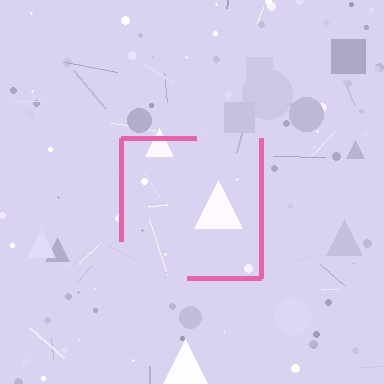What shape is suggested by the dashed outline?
The dashed outline suggests a square.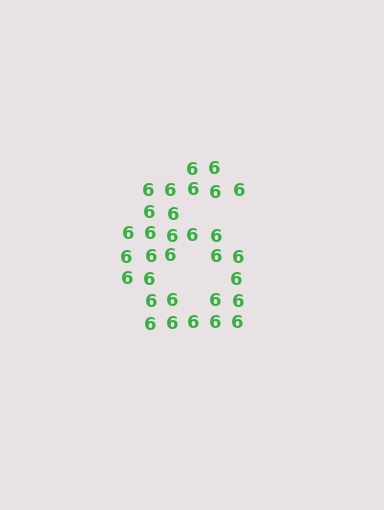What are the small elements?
The small elements are digit 6's.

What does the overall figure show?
The overall figure shows the digit 6.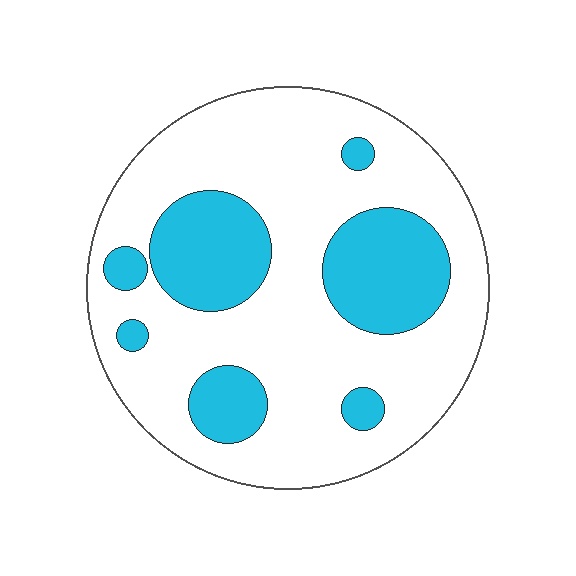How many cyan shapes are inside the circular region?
7.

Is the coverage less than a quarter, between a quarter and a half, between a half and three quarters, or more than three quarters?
Between a quarter and a half.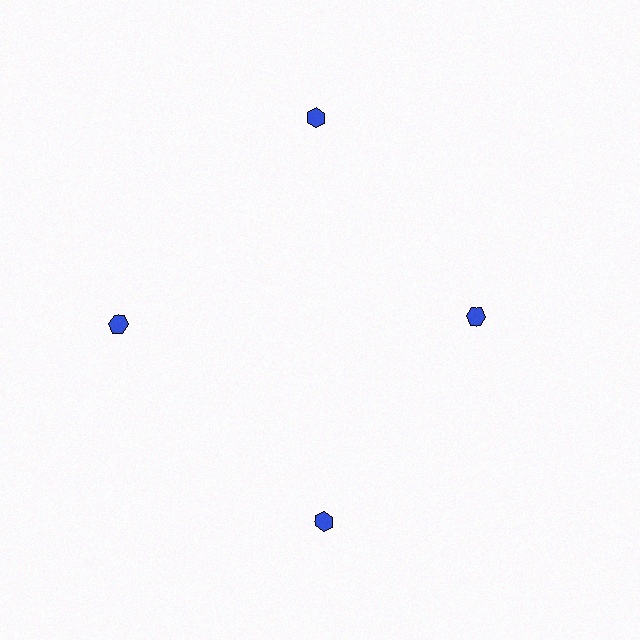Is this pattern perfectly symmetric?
No. The 4 blue hexagons are arranged in a ring, but one element near the 3 o'clock position is pulled inward toward the center, breaking the 4-fold rotational symmetry.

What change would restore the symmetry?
The symmetry would be restored by moving it outward, back onto the ring so that all 4 hexagons sit at equal angles and equal distance from the center.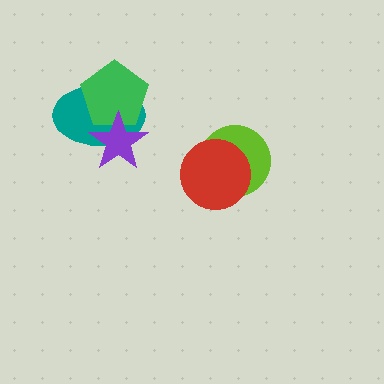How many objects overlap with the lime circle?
1 object overlaps with the lime circle.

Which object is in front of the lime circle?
The red circle is in front of the lime circle.